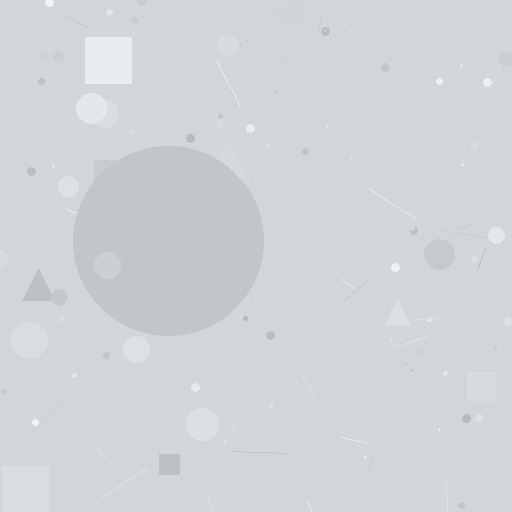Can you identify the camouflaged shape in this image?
The camouflaged shape is a circle.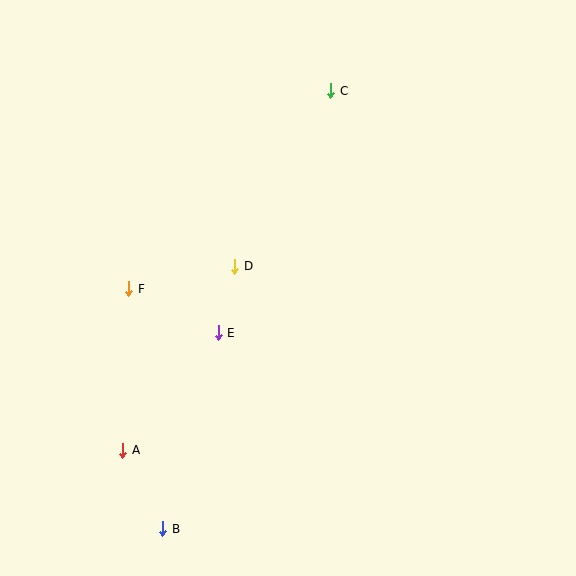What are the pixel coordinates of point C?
Point C is at (331, 91).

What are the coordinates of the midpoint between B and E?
The midpoint between B and E is at (191, 431).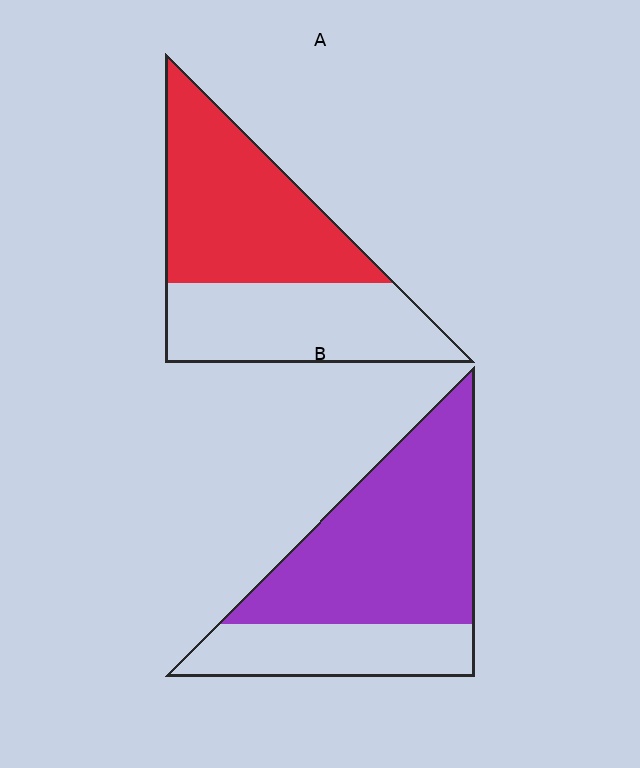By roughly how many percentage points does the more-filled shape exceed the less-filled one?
By roughly 15 percentage points (B over A).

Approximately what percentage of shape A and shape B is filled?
A is approximately 55% and B is approximately 70%.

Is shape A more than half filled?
Yes.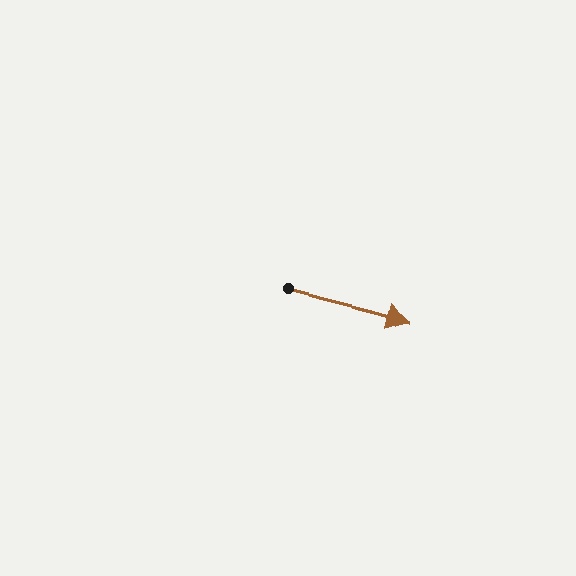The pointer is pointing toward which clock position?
Roughly 3 o'clock.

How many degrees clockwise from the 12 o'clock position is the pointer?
Approximately 104 degrees.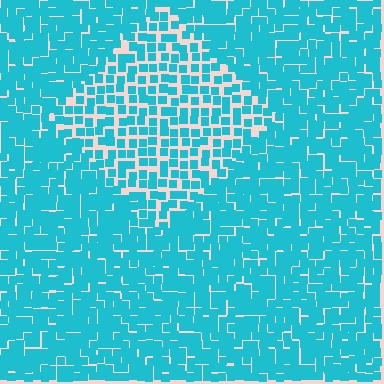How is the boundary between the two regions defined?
The boundary is defined by a change in element density (approximately 1.7x ratio). All elements are the same color, size, and shape.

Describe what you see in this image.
The image contains small cyan elements arranged at two different densities. A diamond-shaped region is visible where the elements are less densely packed than the surrounding area.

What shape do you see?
I see a diamond.